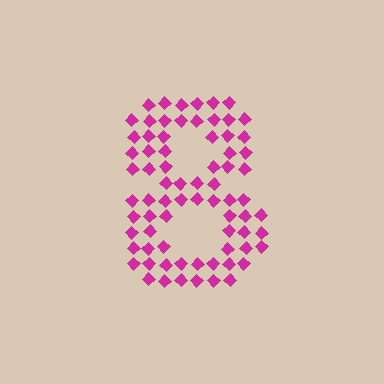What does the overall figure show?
The overall figure shows the digit 8.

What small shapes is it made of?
It is made of small diamonds.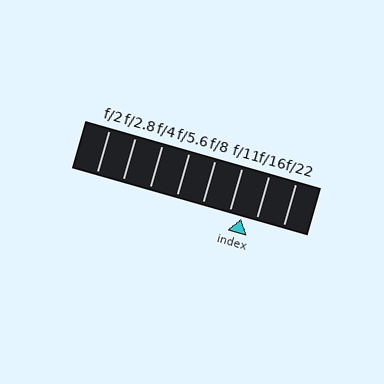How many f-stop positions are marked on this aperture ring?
There are 8 f-stop positions marked.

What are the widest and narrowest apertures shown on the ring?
The widest aperture shown is f/2 and the narrowest is f/22.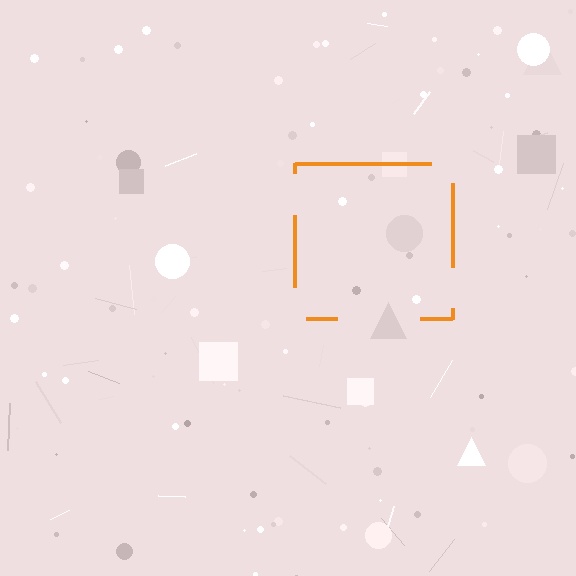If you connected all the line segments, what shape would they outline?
They would outline a square.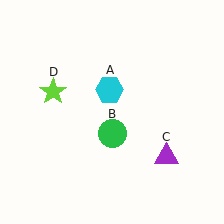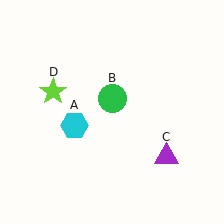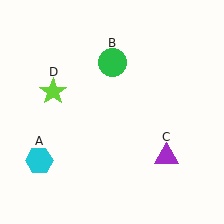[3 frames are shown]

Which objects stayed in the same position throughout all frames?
Purple triangle (object C) and lime star (object D) remained stationary.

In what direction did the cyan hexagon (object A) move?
The cyan hexagon (object A) moved down and to the left.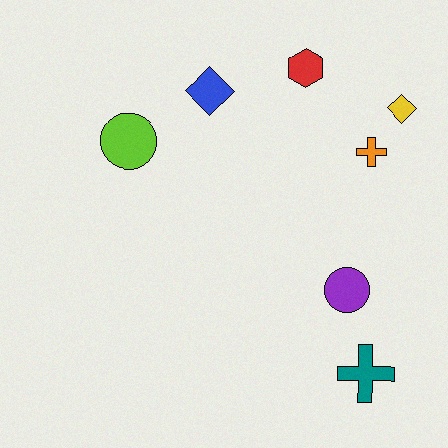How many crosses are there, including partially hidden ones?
There are 2 crosses.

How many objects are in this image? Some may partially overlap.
There are 7 objects.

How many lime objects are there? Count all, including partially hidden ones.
There is 1 lime object.